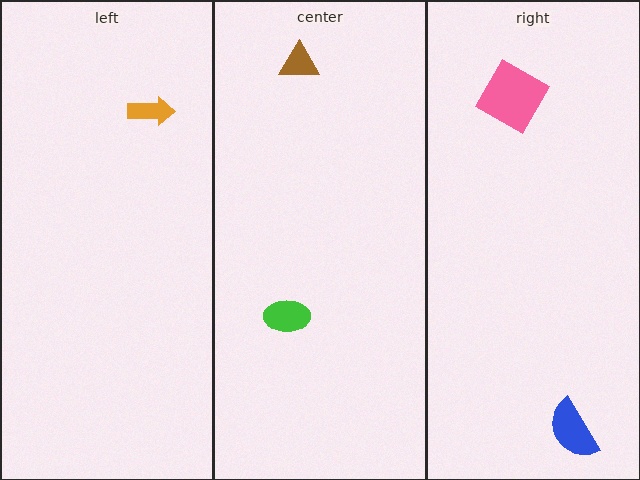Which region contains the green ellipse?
The center region.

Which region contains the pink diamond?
The right region.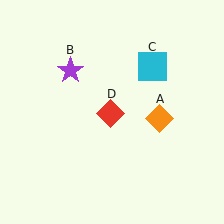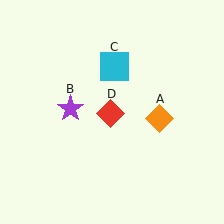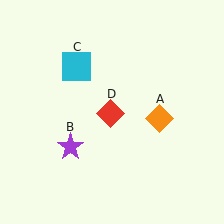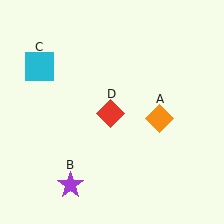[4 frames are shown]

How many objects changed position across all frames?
2 objects changed position: purple star (object B), cyan square (object C).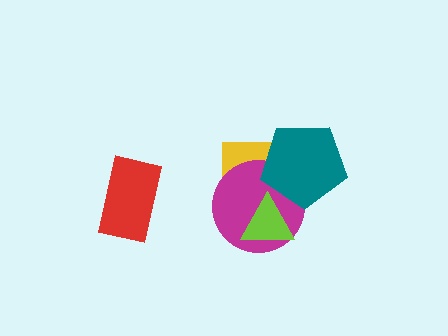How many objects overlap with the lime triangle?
2 objects overlap with the lime triangle.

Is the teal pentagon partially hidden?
No, no other shape covers it.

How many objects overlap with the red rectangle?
0 objects overlap with the red rectangle.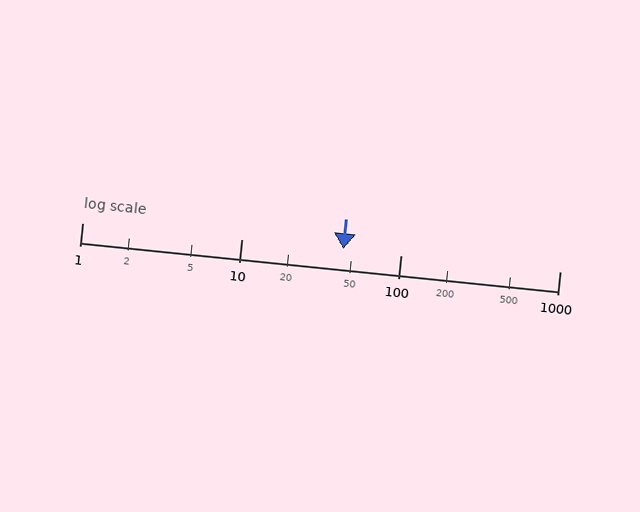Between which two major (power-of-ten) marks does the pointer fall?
The pointer is between 10 and 100.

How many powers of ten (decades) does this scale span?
The scale spans 3 decades, from 1 to 1000.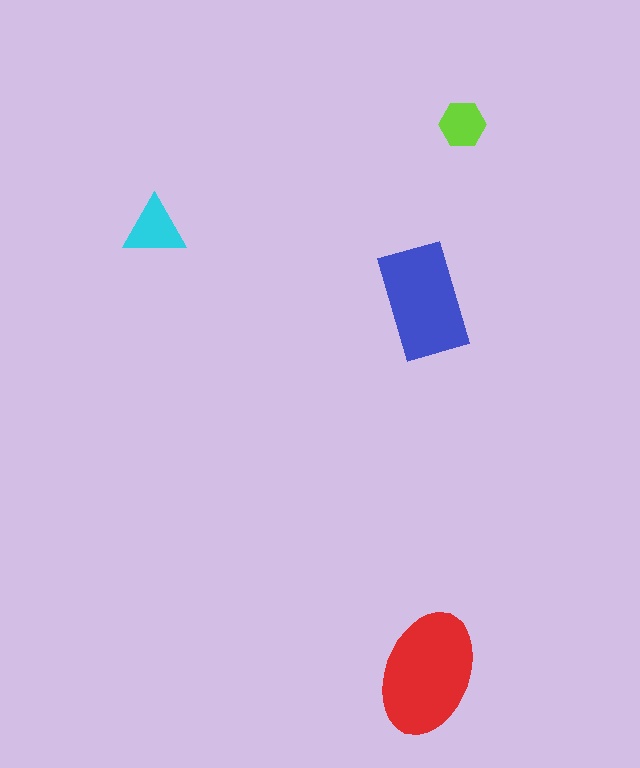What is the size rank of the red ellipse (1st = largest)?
1st.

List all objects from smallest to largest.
The lime hexagon, the cyan triangle, the blue rectangle, the red ellipse.